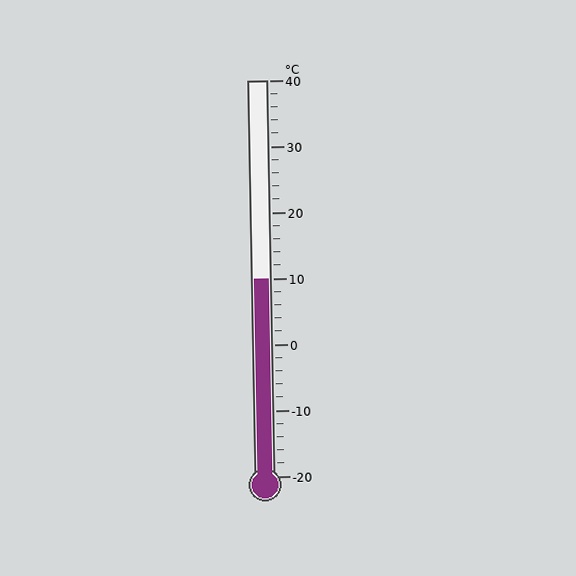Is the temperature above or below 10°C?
The temperature is at 10°C.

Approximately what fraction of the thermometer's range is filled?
The thermometer is filled to approximately 50% of its range.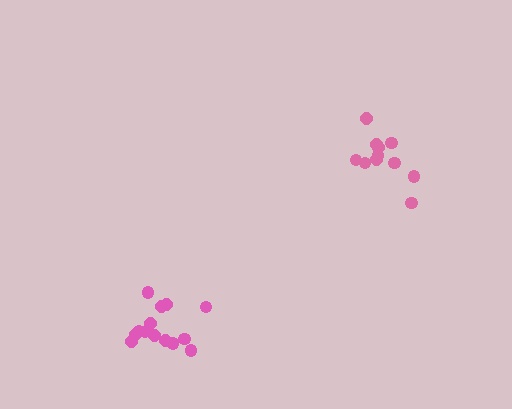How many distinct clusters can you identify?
There are 2 distinct clusters.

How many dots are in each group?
Group 1: 14 dots, Group 2: 11 dots (25 total).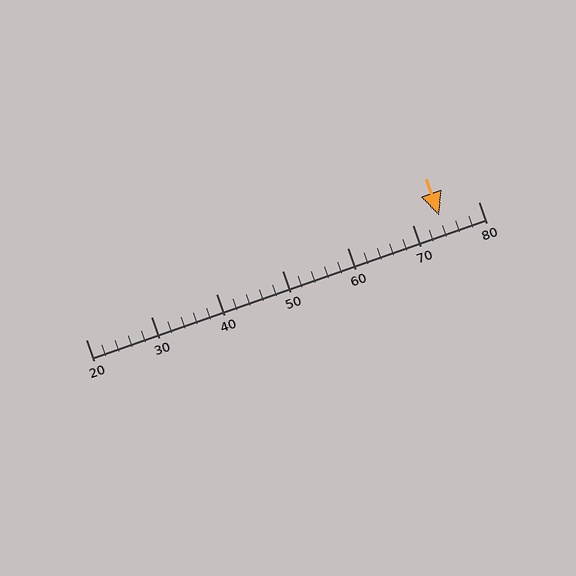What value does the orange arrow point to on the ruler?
The orange arrow points to approximately 74.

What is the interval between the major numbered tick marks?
The major tick marks are spaced 10 units apart.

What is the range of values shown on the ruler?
The ruler shows values from 20 to 80.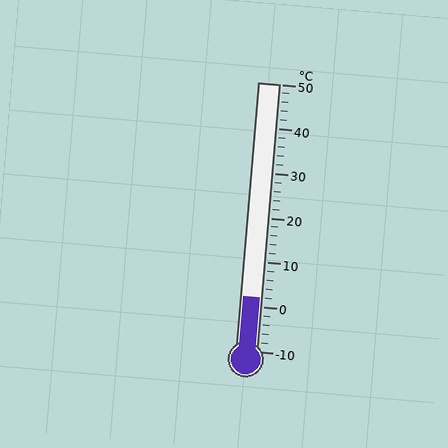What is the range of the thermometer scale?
The thermometer scale ranges from -10°C to 50°C.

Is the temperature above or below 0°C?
The temperature is above 0°C.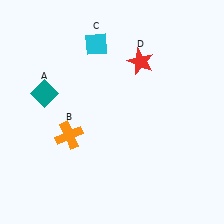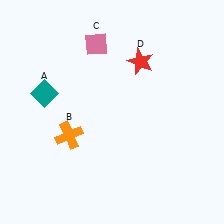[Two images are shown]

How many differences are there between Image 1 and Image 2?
There is 1 difference between the two images.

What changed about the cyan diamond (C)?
In Image 1, C is cyan. In Image 2, it changed to pink.